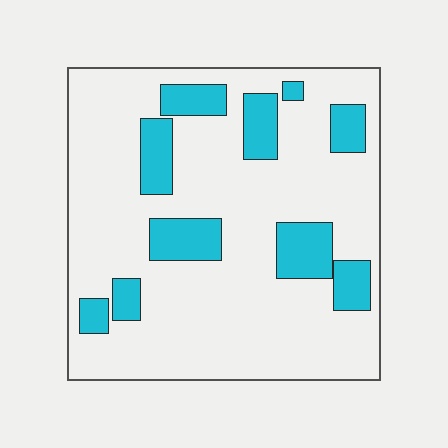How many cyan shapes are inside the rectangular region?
10.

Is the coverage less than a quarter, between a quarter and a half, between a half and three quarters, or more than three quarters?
Less than a quarter.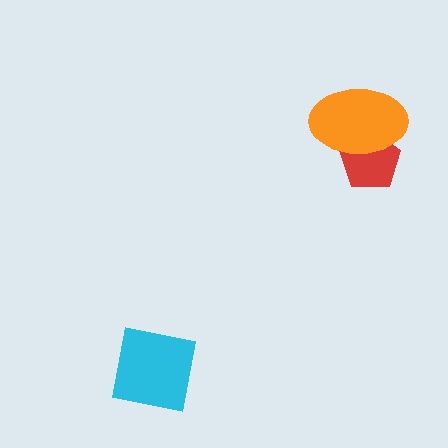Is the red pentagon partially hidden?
Yes, it is partially covered by another shape.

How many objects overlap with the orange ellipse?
1 object overlaps with the orange ellipse.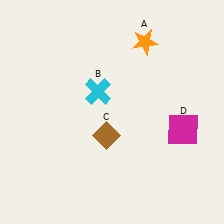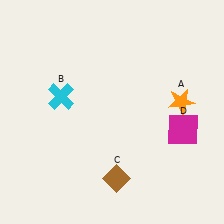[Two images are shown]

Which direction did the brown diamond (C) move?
The brown diamond (C) moved down.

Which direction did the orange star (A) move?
The orange star (A) moved down.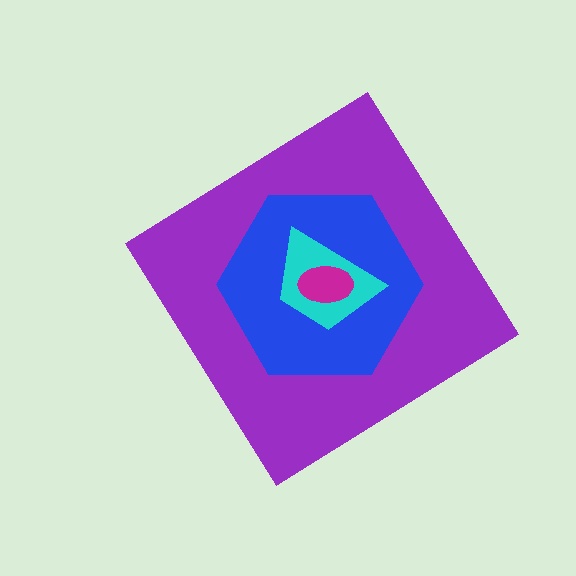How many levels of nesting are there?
4.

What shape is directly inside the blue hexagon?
The cyan trapezoid.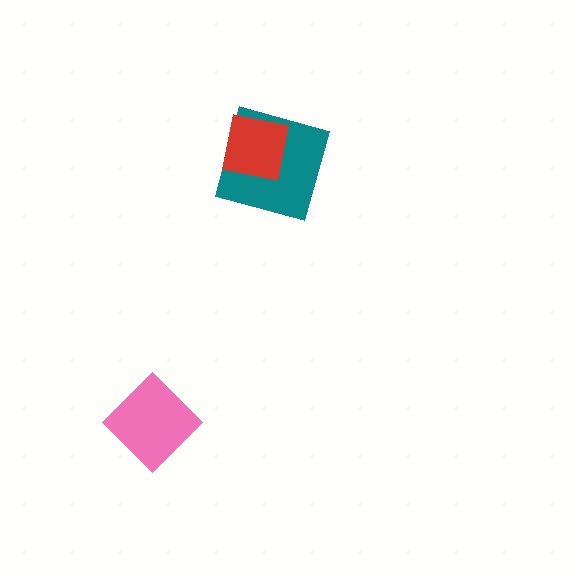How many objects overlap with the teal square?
1 object overlaps with the teal square.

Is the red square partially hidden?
No, no other shape covers it.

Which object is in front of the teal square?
The red square is in front of the teal square.